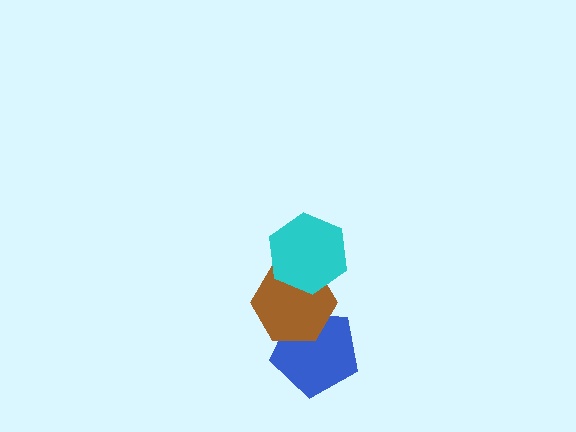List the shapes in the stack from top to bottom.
From top to bottom: the cyan hexagon, the brown hexagon, the blue pentagon.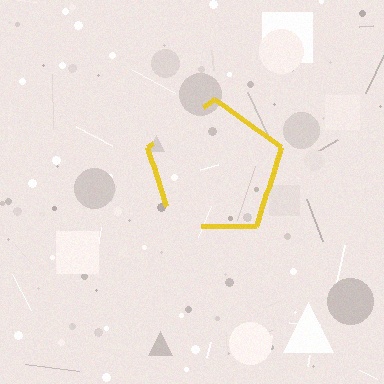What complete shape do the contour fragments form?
The contour fragments form a pentagon.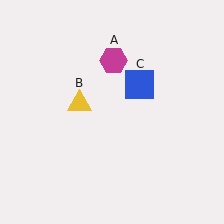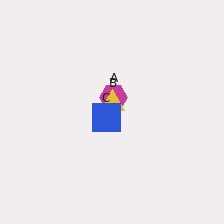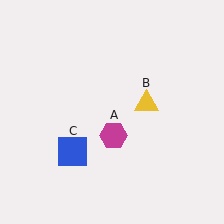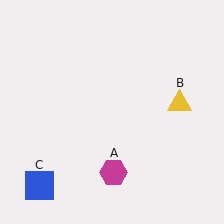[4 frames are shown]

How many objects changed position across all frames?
3 objects changed position: magenta hexagon (object A), yellow triangle (object B), blue square (object C).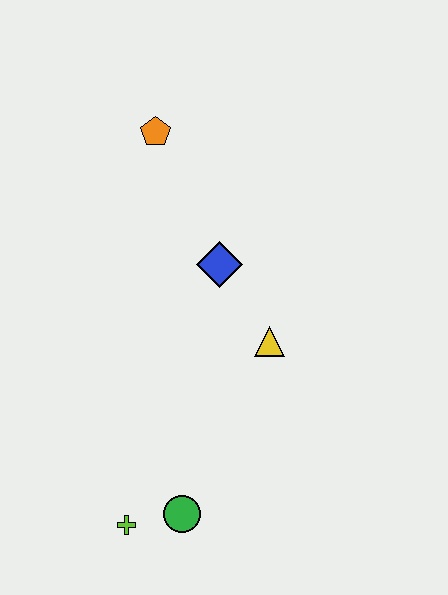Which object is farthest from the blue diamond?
The lime cross is farthest from the blue diamond.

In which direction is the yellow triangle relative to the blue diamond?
The yellow triangle is below the blue diamond.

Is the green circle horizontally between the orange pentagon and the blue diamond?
Yes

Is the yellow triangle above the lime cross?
Yes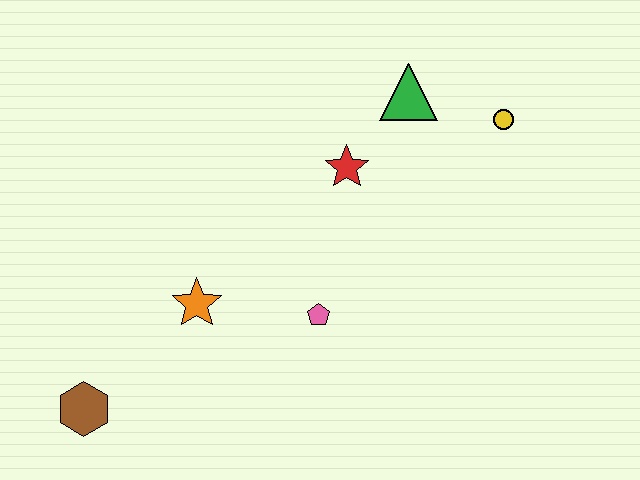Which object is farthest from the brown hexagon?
The yellow circle is farthest from the brown hexagon.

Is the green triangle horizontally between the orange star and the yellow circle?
Yes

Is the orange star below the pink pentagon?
No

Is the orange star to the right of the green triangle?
No